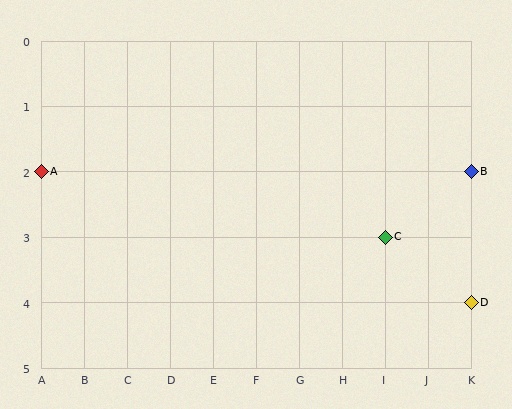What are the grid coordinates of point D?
Point D is at grid coordinates (K, 4).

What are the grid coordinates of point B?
Point B is at grid coordinates (K, 2).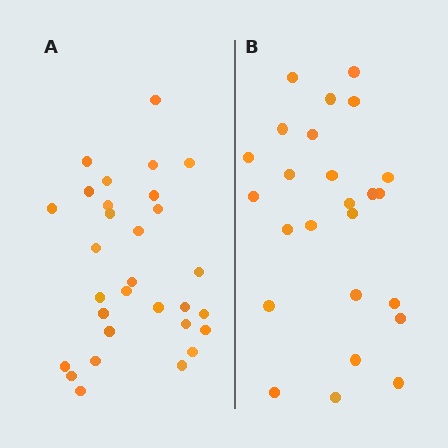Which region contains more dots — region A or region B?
Region A (the left region) has more dots.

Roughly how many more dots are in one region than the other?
Region A has about 5 more dots than region B.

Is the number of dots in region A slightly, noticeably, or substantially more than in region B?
Region A has only slightly more — the two regions are fairly close. The ratio is roughly 1.2 to 1.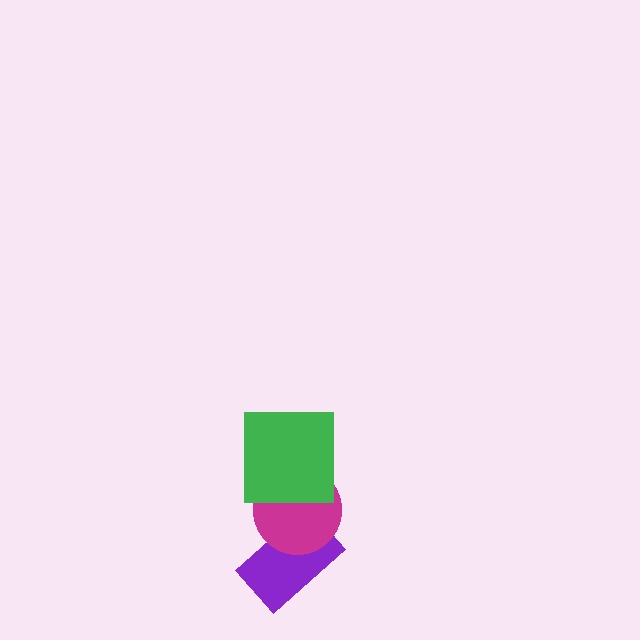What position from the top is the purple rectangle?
The purple rectangle is 3rd from the top.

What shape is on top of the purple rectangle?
The magenta circle is on top of the purple rectangle.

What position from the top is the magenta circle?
The magenta circle is 2nd from the top.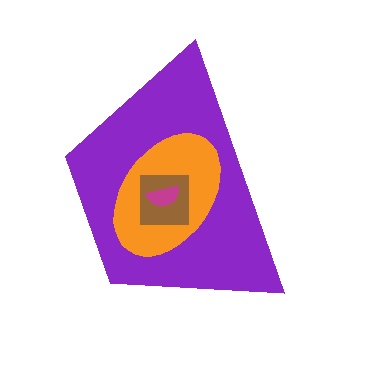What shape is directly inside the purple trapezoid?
The orange ellipse.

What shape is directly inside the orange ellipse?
The brown square.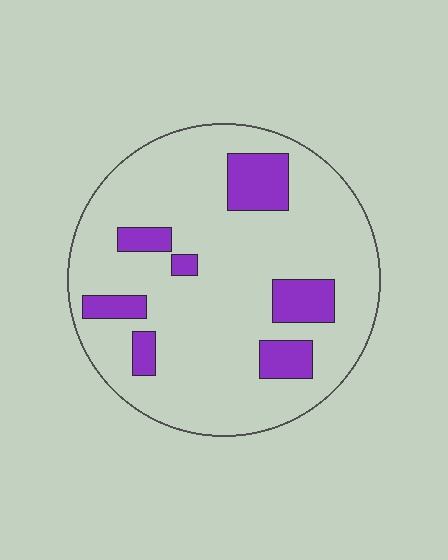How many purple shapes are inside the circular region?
7.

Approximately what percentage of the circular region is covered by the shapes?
Approximately 15%.